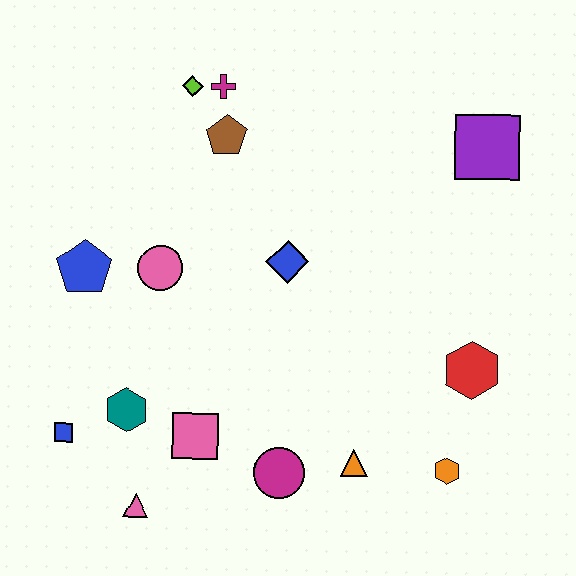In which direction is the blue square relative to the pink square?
The blue square is to the left of the pink square.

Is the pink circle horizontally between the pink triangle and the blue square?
No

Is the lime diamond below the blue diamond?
No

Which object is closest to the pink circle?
The blue pentagon is closest to the pink circle.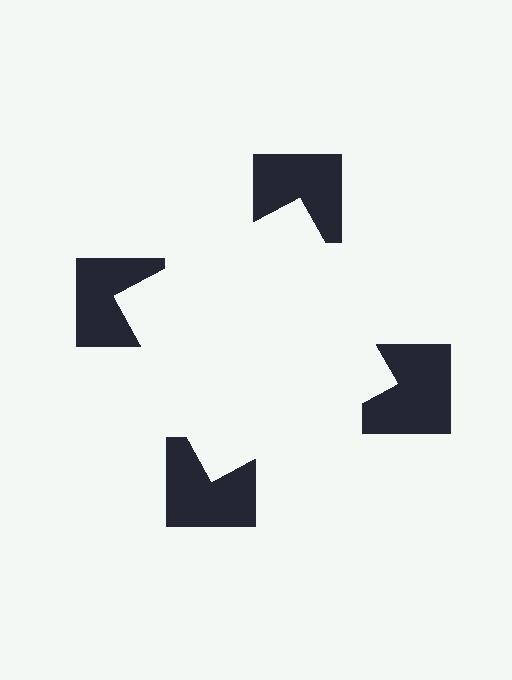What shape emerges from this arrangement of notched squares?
An illusory square — its edges are inferred from the aligned wedge cuts in the notched squares, not physically drawn.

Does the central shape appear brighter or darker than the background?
It typically appears slightly brighter than the background, even though no actual brightness change is drawn.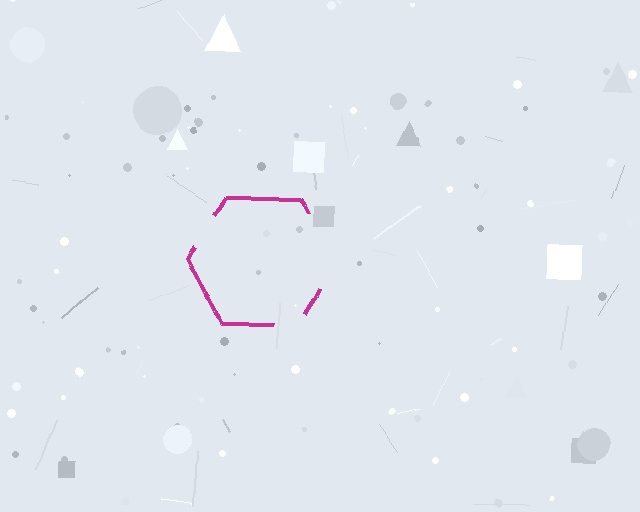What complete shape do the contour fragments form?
The contour fragments form a hexagon.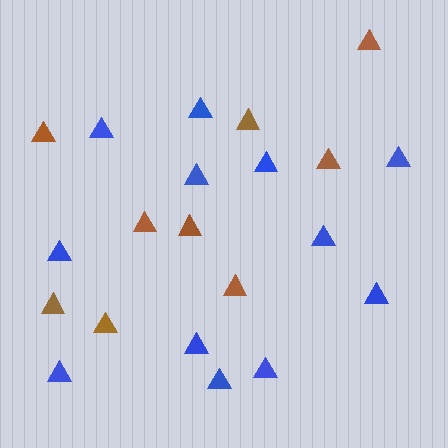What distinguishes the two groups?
There are 2 groups: one group of blue triangles (12) and one group of brown triangles (9).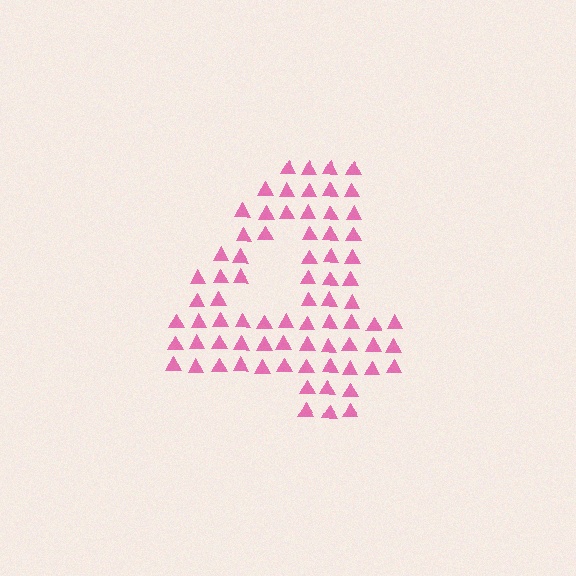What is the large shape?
The large shape is the digit 4.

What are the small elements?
The small elements are triangles.